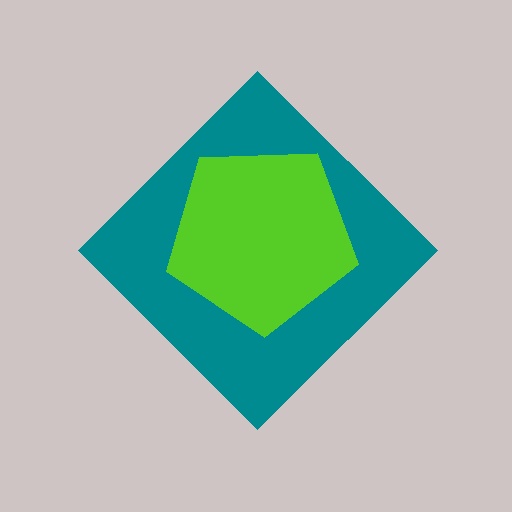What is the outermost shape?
The teal diamond.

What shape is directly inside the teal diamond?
The lime pentagon.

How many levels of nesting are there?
2.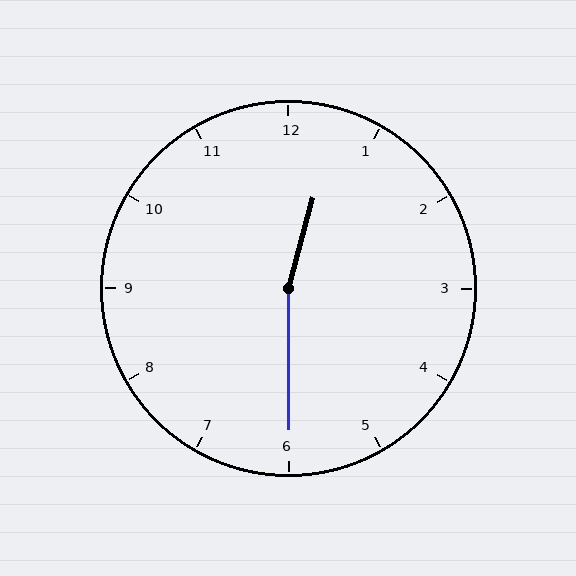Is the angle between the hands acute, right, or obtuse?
It is obtuse.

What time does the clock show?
12:30.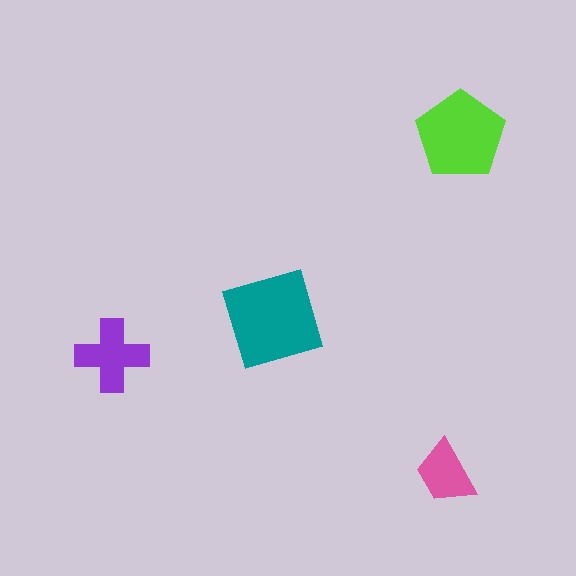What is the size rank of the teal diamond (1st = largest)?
1st.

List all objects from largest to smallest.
The teal diamond, the lime pentagon, the purple cross, the pink trapezoid.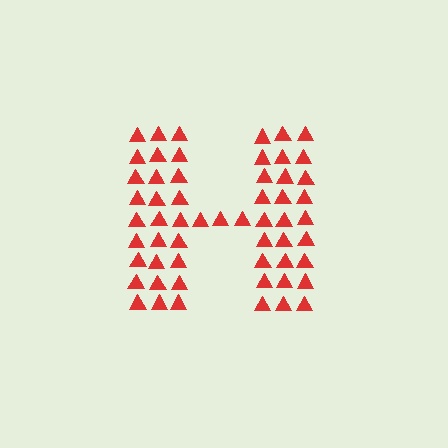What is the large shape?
The large shape is the letter H.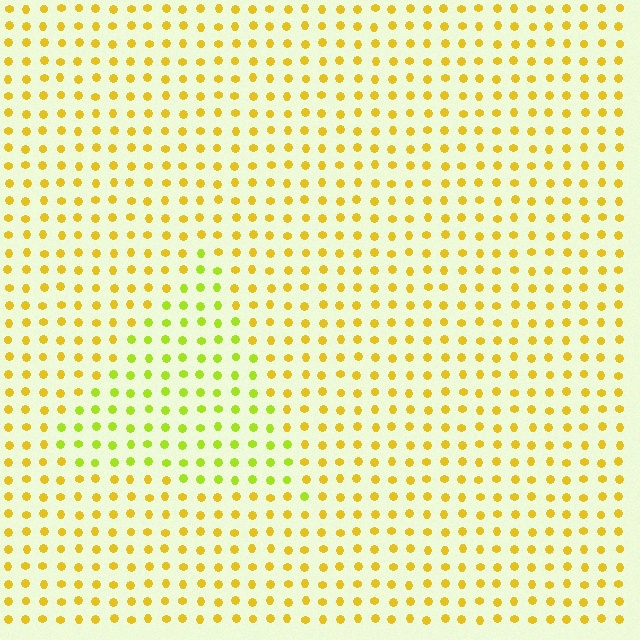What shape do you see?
I see a triangle.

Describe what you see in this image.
The image is filled with small yellow elements in a uniform arrangement. A triangle-shaped region is visible where the elements are tinted to a slightly different hue, forming a subtle color boundary.